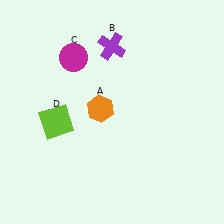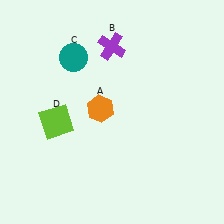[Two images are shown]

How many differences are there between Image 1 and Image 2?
There is 1 difference between the two images.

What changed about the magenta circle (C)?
In Image 1, C is magenta. In Image 2, it changed to teal.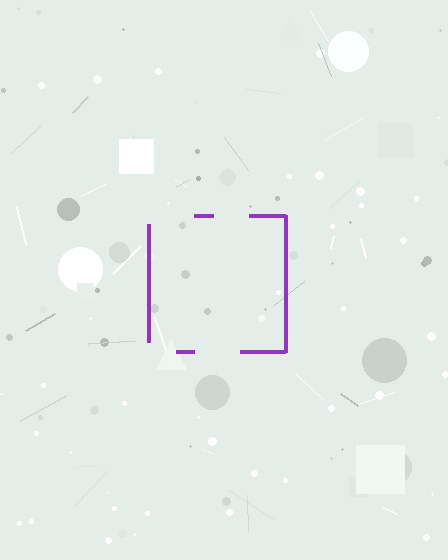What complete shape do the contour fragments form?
The contour fragments form a square.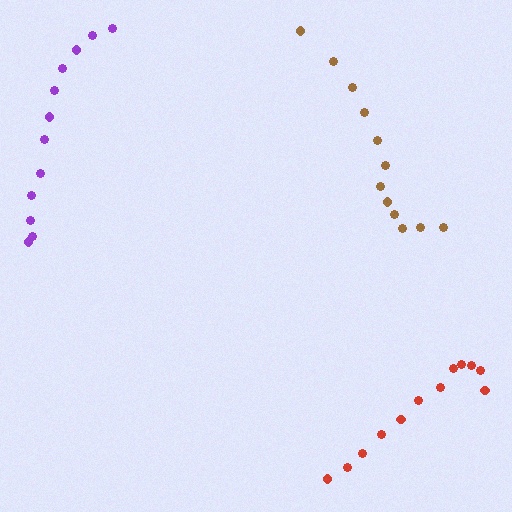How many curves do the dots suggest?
There are 3 distinct paths.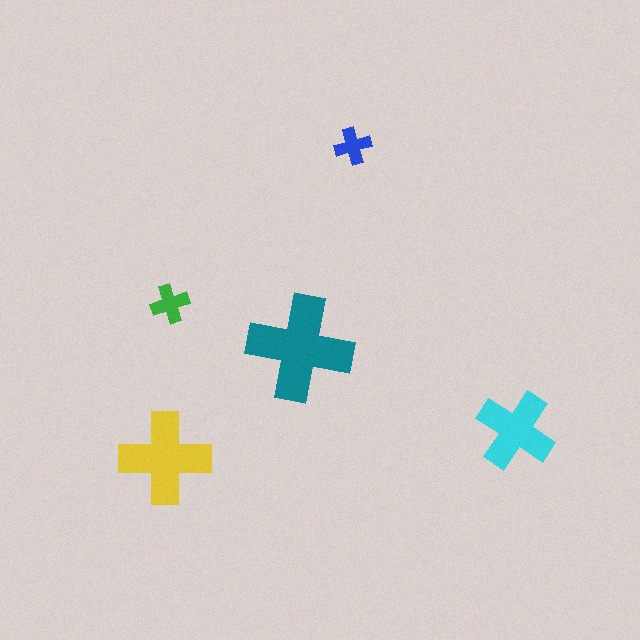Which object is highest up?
The blue cross is topmost.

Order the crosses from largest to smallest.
the teal one, the yellow one, the cyan one, the green one, the blue one.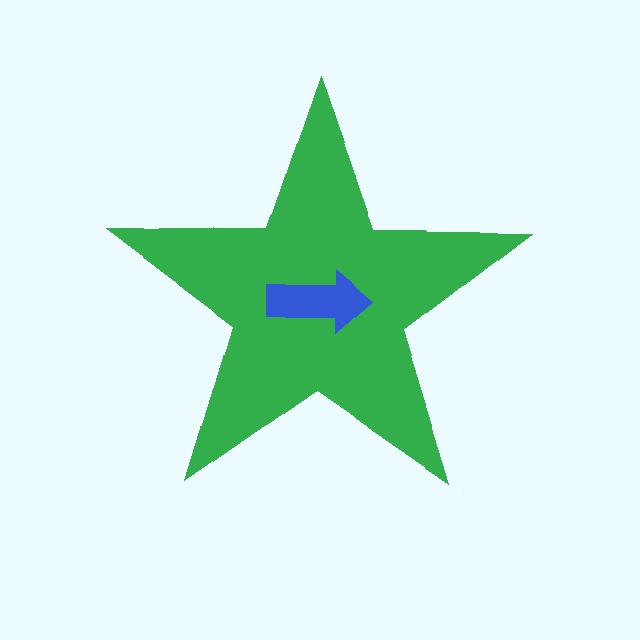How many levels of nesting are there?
2.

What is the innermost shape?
The blue arrow.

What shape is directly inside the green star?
The blue arrow.